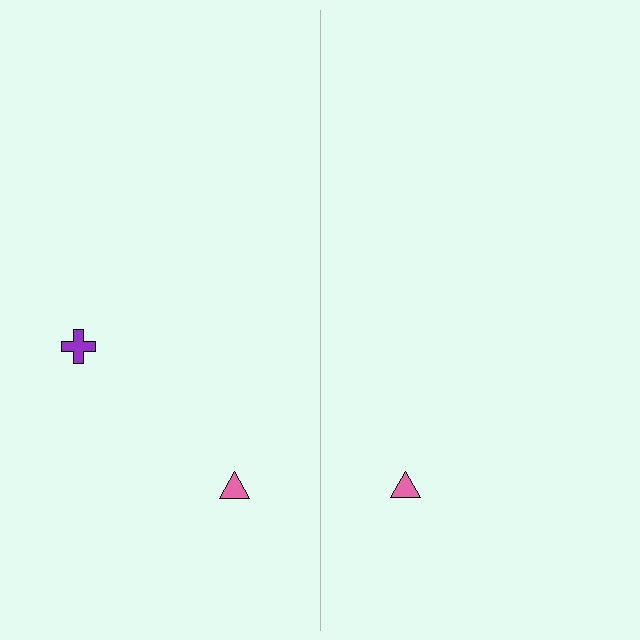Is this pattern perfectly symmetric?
No, the pattern is not perfectly symmetric. A purple cross is missing from the right side.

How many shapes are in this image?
There are 3 shapes in this image.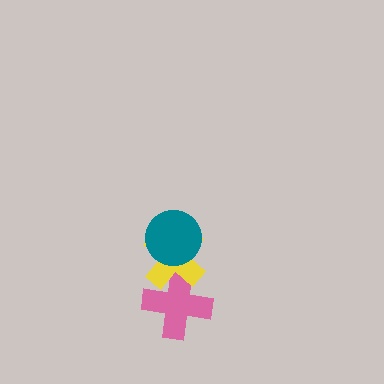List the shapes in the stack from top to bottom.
From top to bottom: the teal circle, the yellow cross, the pink cross.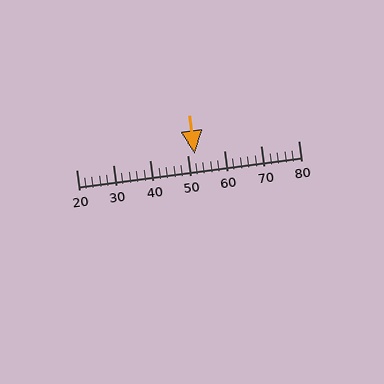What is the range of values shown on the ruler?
The ruler shows values from 20 to 80.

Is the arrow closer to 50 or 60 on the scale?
The arrow is closer to 50.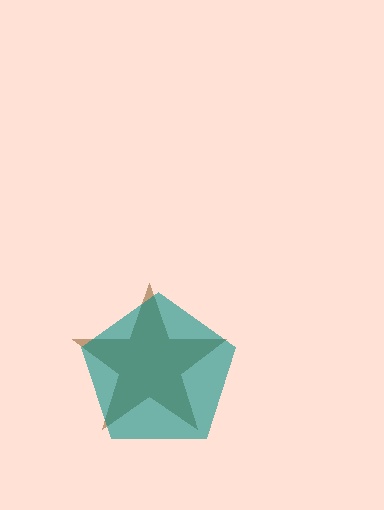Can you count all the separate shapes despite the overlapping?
Yes, there are 2 separate shapes.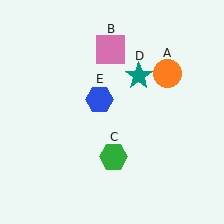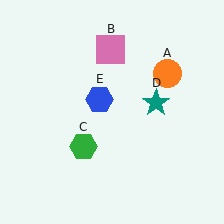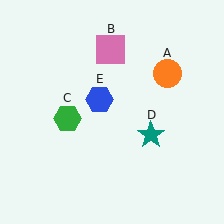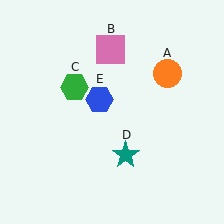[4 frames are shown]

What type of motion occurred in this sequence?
The green hexagon (object C), teal star (object D) rotated clockwise around the center of the scene.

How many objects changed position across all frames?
2 objects changed position: green hexagon (object C), teal star (object D).